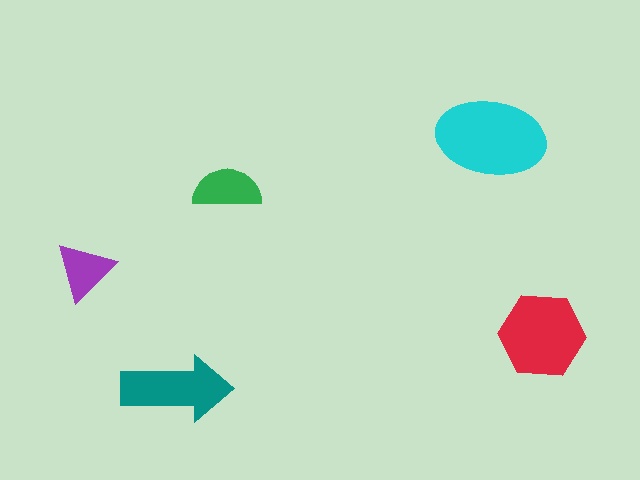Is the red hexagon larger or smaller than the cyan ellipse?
Smaller.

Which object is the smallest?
The purple triangle.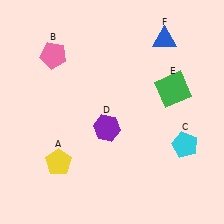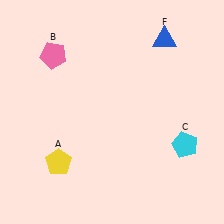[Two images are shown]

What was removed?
The purple hexagon (D), the green square (E) were removed in Image 2.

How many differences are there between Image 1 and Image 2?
There are 2 differences between the two images.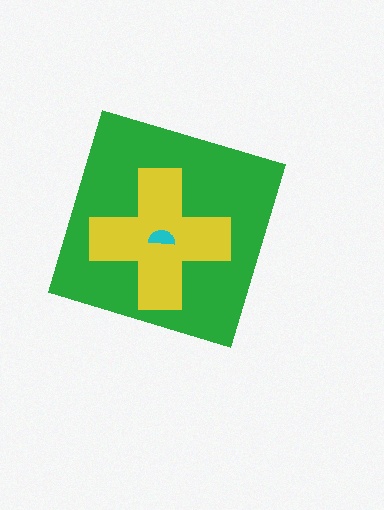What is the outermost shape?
The green diamond.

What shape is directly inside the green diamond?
The yellow cross.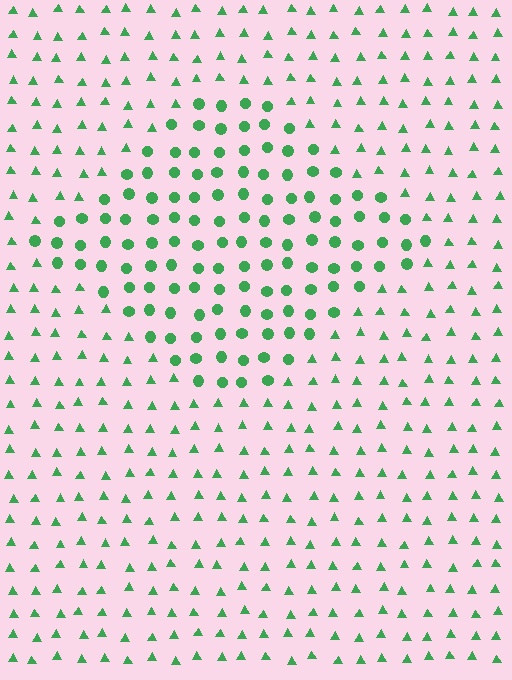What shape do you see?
I see a diamond.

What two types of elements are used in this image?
The image uses circles inside the diamond region and triangles outside it.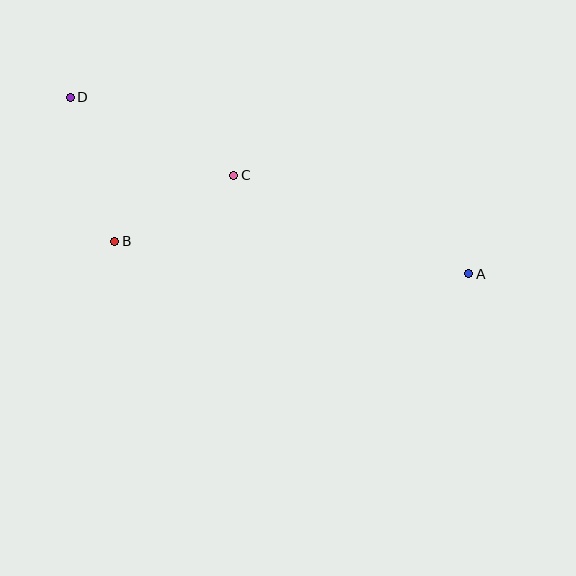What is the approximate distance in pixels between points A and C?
The distance between A and C is approximately 255 pixels.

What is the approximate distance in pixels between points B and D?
The distance between B and D is approximately 151 pixels.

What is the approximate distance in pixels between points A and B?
The distance between A and B is approximately 355 pixels.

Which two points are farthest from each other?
Points A and D are farthest from each other.